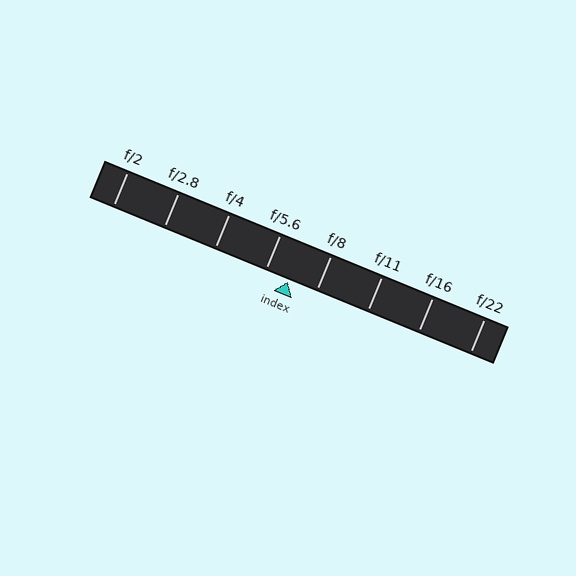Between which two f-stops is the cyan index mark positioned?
The index mark is between f/5.6 and f/8.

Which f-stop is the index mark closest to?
The index mark is closest to f/5.6.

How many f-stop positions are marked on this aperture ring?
There are 8 f-stop positions marked.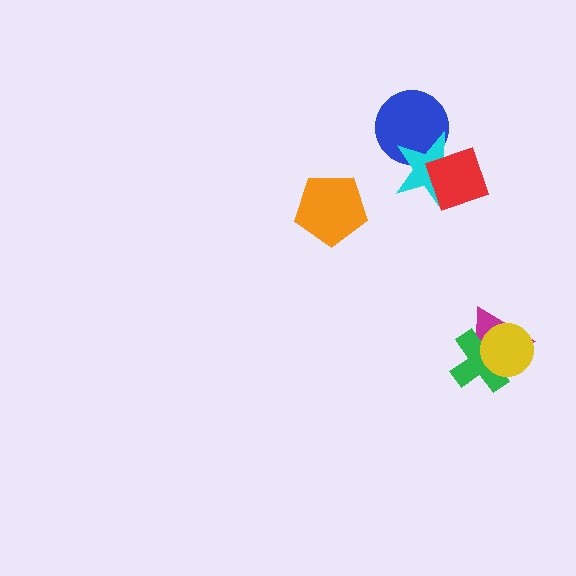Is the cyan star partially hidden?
Yes, it is partially covered by another shape.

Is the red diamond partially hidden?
No, no other shape covers it.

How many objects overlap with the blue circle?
1 object overlaps with the blue circle.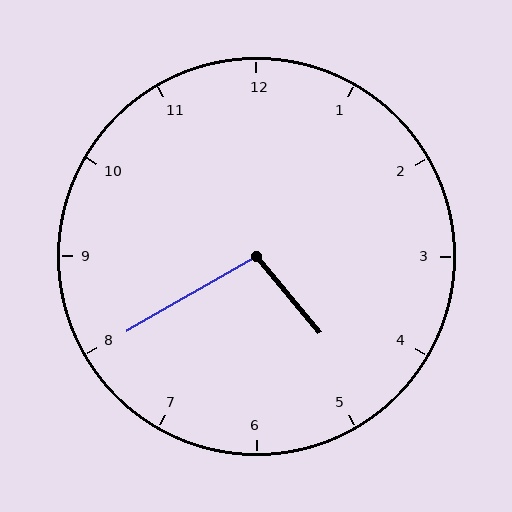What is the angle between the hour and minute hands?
Approximately 100 degrees.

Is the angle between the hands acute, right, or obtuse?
It is obtuse.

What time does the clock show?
4:40.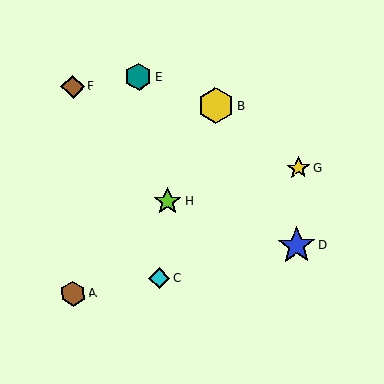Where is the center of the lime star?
The center of the lime star is at (167, 202).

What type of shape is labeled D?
Shape D is a blue star.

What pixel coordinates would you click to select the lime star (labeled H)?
Click at (167, 202) to select the lime star H.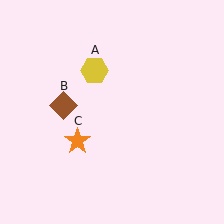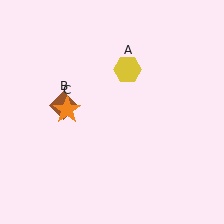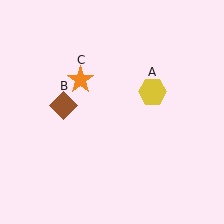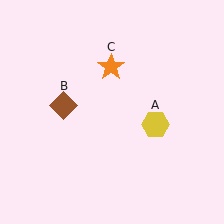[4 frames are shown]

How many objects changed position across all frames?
2 objects changed position: yellow hexagon (object A), orange star (object C).